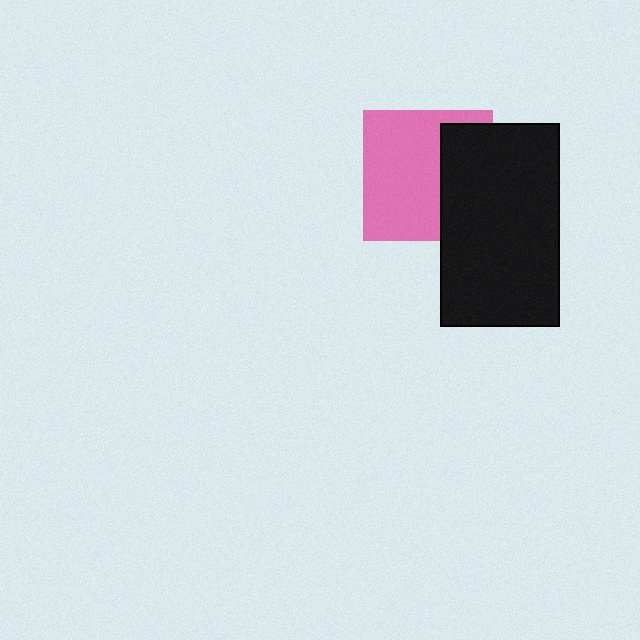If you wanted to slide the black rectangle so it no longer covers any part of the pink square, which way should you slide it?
Slide it right — that is the most direct way to separate the two shapes.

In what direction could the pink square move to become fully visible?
The pink square could move left. That would shift it out from behind the black rectangle entirely.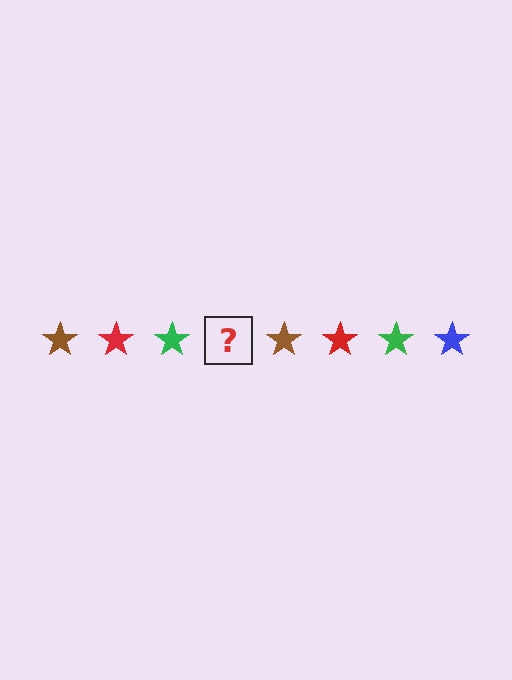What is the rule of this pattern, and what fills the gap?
The rule is that the pattern cycles through brown, red, green, blue stars. The gap should be filled with a blue star.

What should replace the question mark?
The question mark should be replaced with a blue star.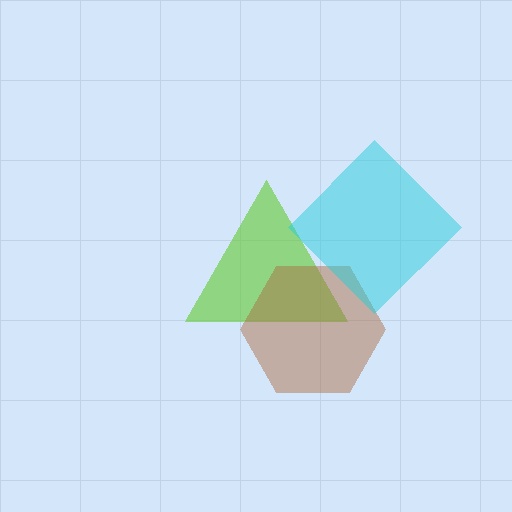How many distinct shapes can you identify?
There are 3 distinct shapes: a lime triangle, a brown hexagon, a cyan diamond.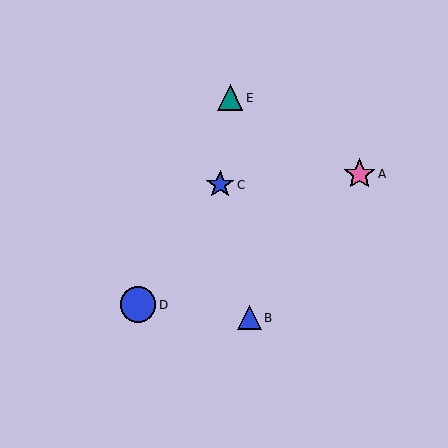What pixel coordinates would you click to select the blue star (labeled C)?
Click at (220, 185) to select the blue star C.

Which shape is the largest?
The blue circle (labeled D) is the largest.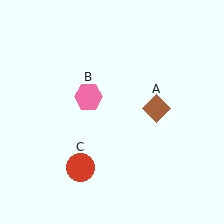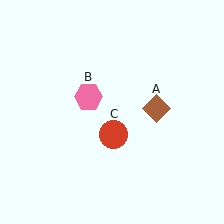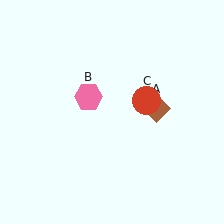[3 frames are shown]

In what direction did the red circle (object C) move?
The red circle (object C) moved up and to the right.